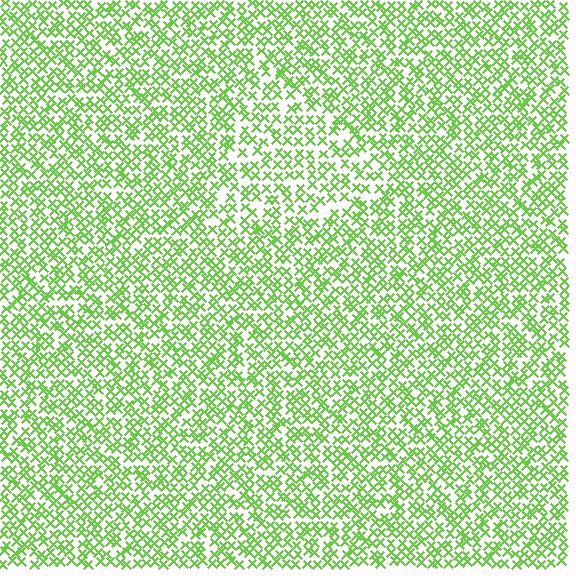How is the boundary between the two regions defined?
The boundary is defined by a change in element density (approximately 1.4x ratio). All elements are the same color, size, and shape.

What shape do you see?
I see a triangle.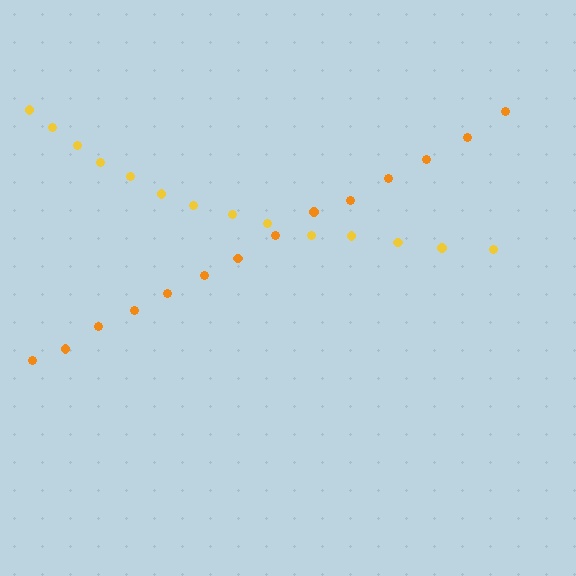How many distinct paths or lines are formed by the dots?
There are 2 distinct paths.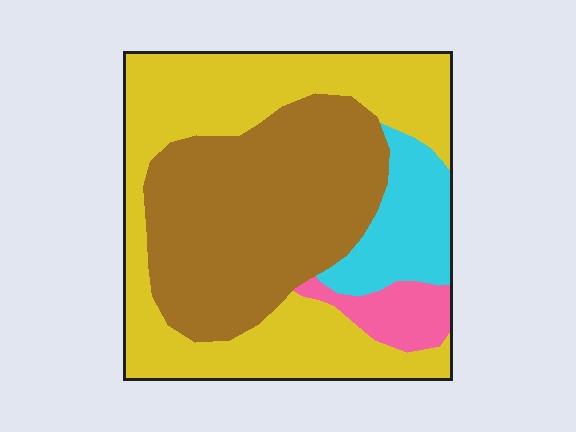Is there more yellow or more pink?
Yellow.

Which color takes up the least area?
Pink, at roughly 5%.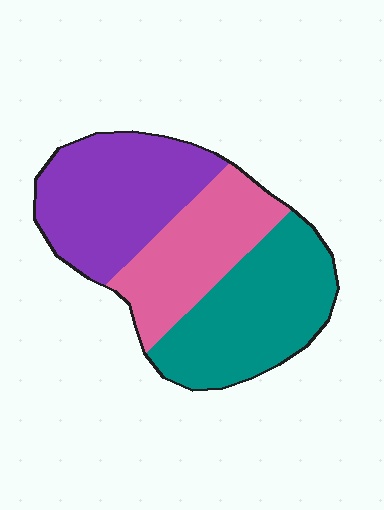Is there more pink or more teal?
Teal.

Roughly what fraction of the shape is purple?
Purple covers around 35% of the shape.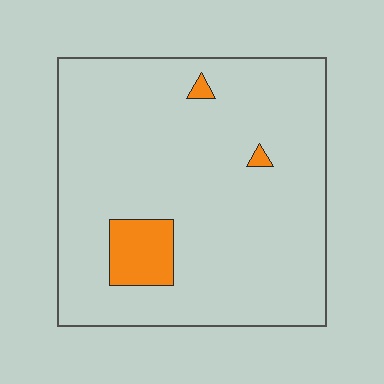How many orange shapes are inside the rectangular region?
3.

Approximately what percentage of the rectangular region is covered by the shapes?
Approximately 5%.